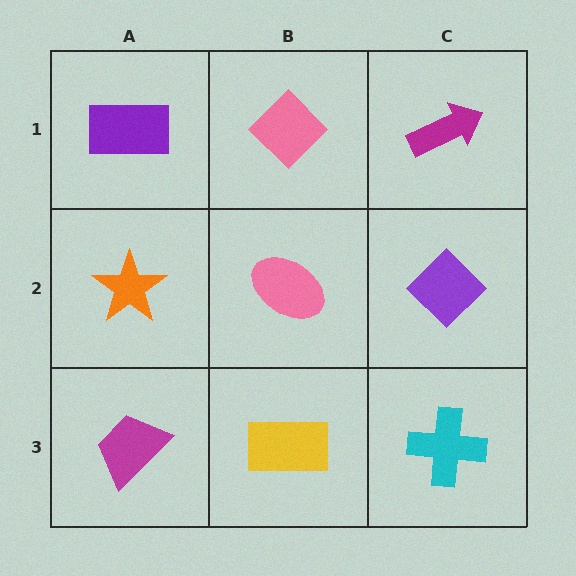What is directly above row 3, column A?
An orange star.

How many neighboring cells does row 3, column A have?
2.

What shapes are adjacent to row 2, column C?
A magenta arrow (row 1, column C), a cyan cross (row 3, column C), a pink ellipse (row 2, column B).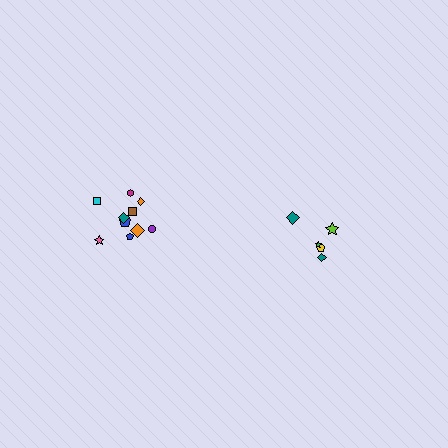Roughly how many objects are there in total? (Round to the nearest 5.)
Roughly 15 objects in total.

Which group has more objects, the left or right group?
The left group.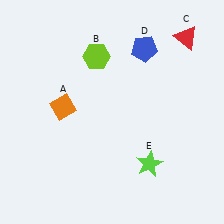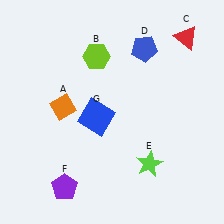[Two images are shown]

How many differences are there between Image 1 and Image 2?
There are 2 differences between the two images.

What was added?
A purple pentagon (F), a blue square (G) were added in Image 2.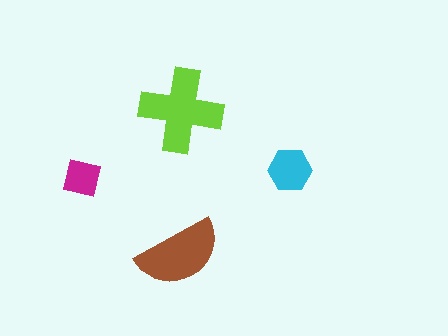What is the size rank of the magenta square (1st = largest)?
4th.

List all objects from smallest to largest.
The magenta square, the cyan hexagon, the brown semicircle, the lime cross.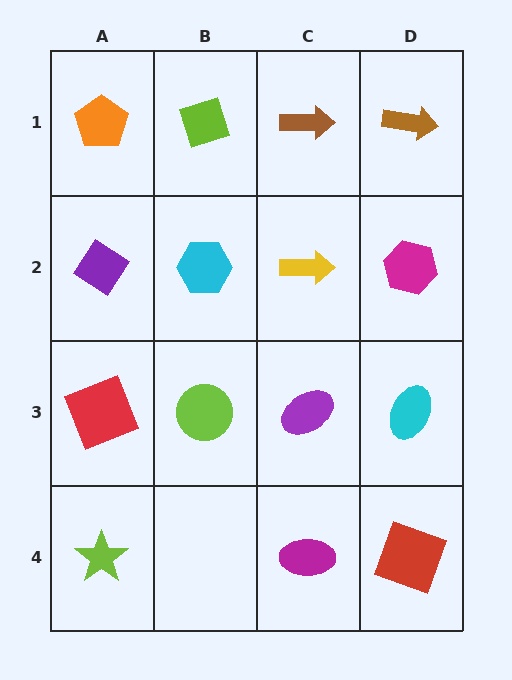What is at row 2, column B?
A cyan hexagon.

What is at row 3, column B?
A lime circle.